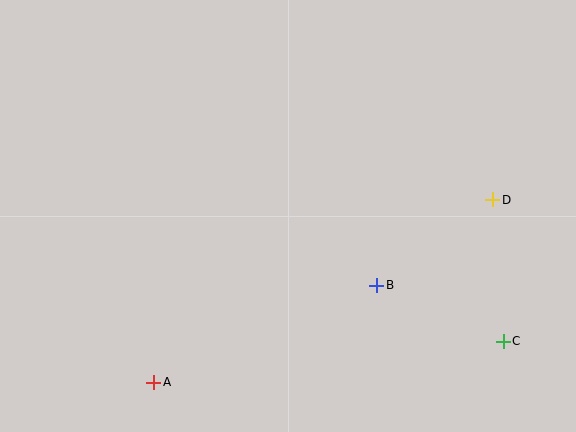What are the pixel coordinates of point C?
Point C is at (503, 341).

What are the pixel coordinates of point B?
Point B is at (377, 285).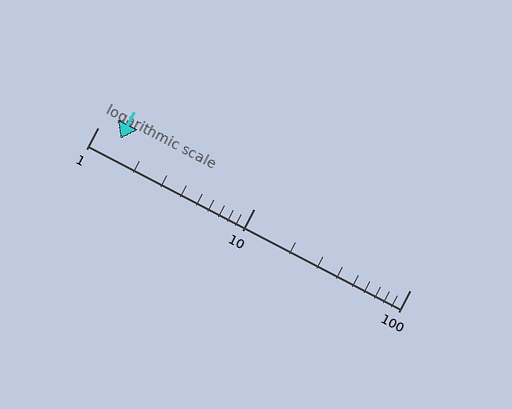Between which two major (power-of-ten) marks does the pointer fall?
The pointer is between 1 and 10.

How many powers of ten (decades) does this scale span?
The scale spans 2 decades, from 1 to 100.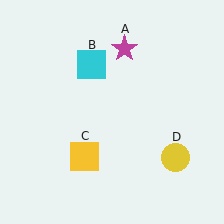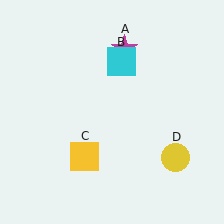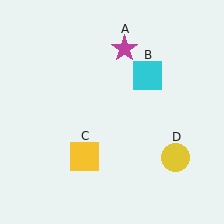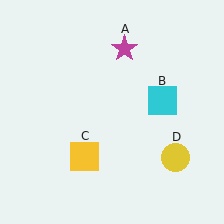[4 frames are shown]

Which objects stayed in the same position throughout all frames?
Magenta star (object A) and yellow square (object C) and yellow circle (object D) remained stationary.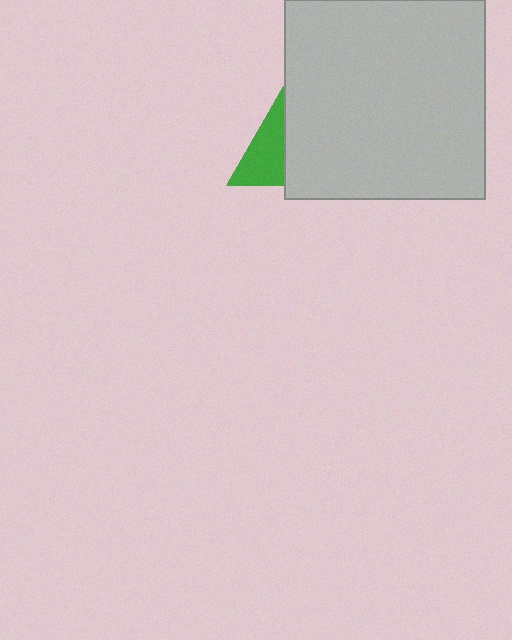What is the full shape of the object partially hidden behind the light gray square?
The partially hidden object is a green triangle.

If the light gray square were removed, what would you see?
You would see the complete green triangle.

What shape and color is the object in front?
The object in front is a light gray square.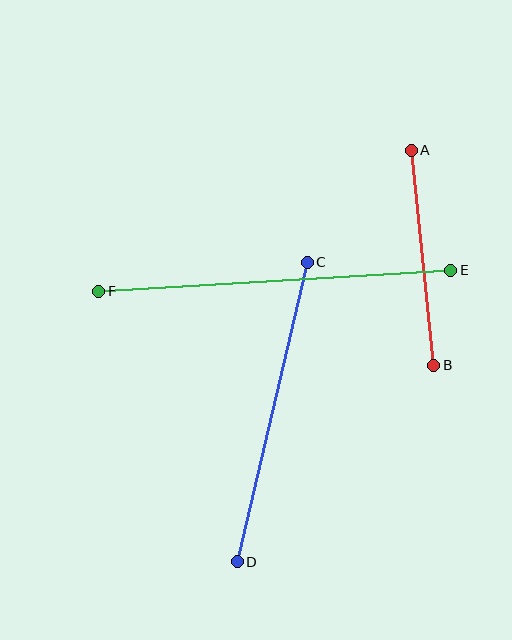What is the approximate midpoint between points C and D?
The midpoint is at approximately (272, 412) pixels.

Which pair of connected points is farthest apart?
Points E and F are farthest apart.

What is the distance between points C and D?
The distance is approximately 308 pixels.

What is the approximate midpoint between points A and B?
The midpoint is at approximately (422, 258) pixels.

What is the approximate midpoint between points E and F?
The midpoint is at approximately (275, 281) pixels.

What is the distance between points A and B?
The distance is approximately 216 pixels.